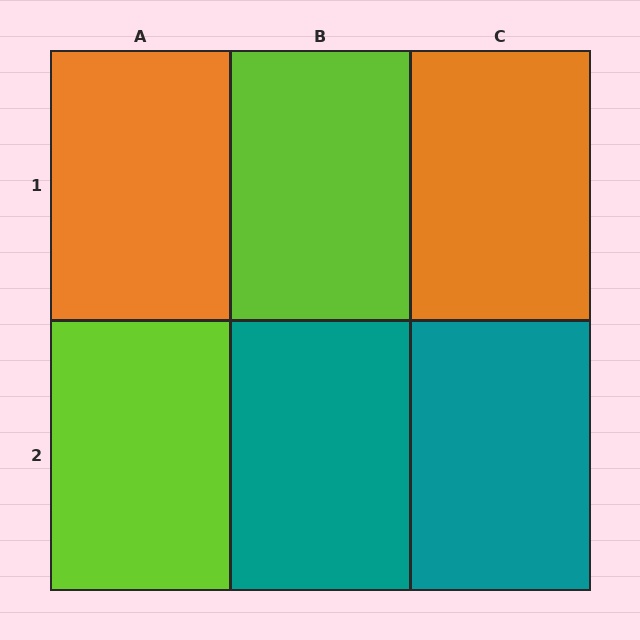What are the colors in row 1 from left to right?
Orange, lime, orange.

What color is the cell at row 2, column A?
Lime.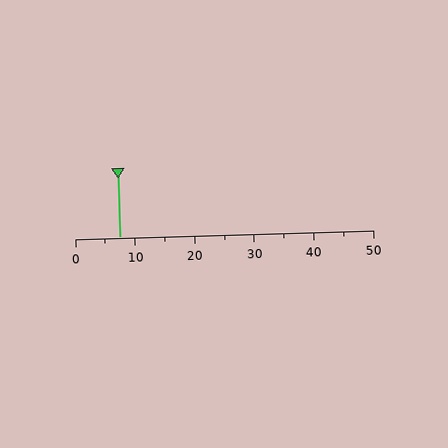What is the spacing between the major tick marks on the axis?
The major ticks are spaced 10 apart.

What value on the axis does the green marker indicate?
The marker indicates approximately 7.5.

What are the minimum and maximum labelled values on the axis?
The axis runs from 0 to 50.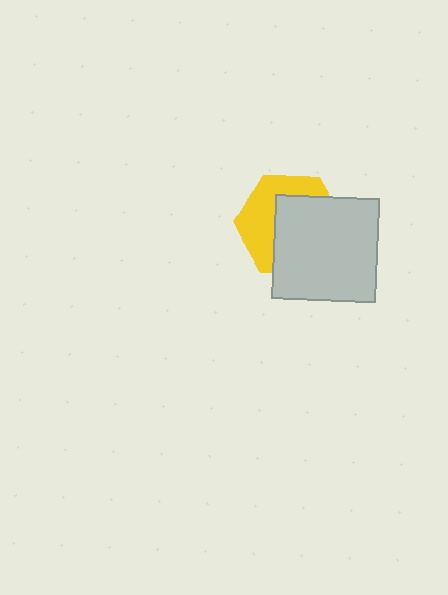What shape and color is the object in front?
The object in front is a light gray square.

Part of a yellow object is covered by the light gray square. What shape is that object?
It is a hexagon.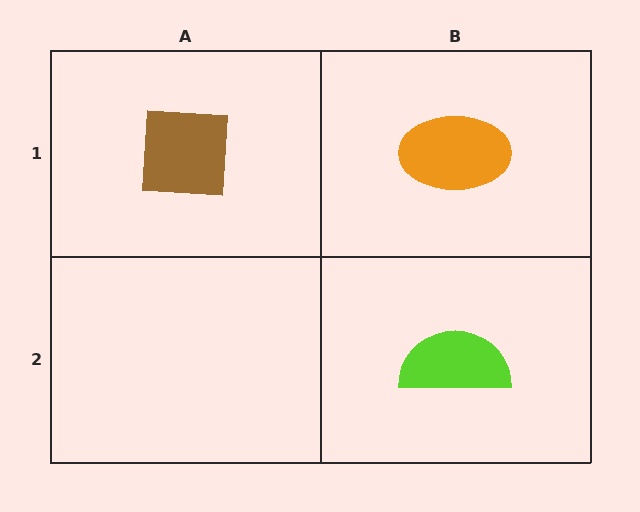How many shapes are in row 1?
2 shapes.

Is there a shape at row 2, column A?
No, that cell is empty.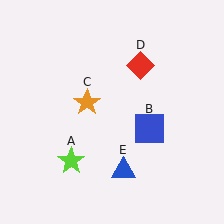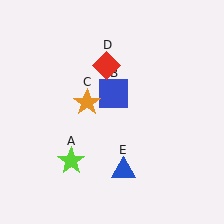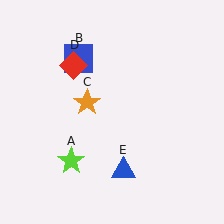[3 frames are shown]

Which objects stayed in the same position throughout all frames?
Lime star (object A) and orange star (object C) and blue triangle (object E) remained stationary.